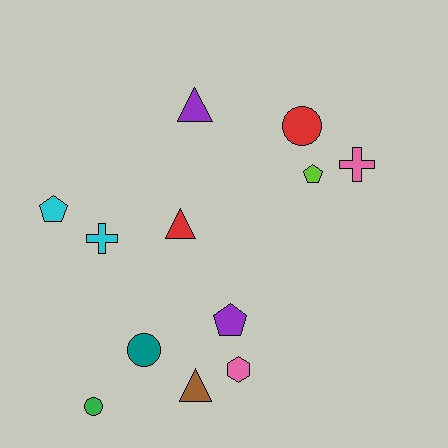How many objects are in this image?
There are 12 objects.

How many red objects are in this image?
There are 2 red objects.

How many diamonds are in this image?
There are no diamonds.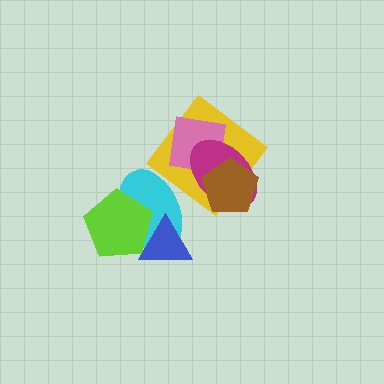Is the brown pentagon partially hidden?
No, no other shape covers it.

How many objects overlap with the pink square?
3 objects overlap with the pink square.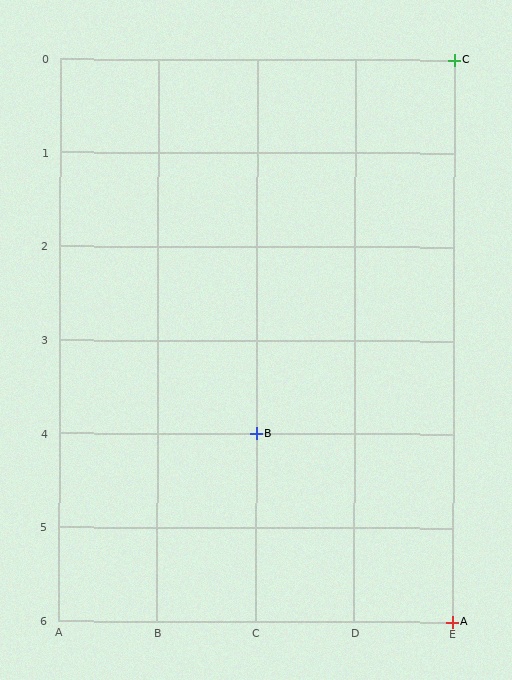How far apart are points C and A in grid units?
Points C and A are 6 rows apart.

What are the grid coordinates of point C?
Point C is at grid coordinates (E, 0).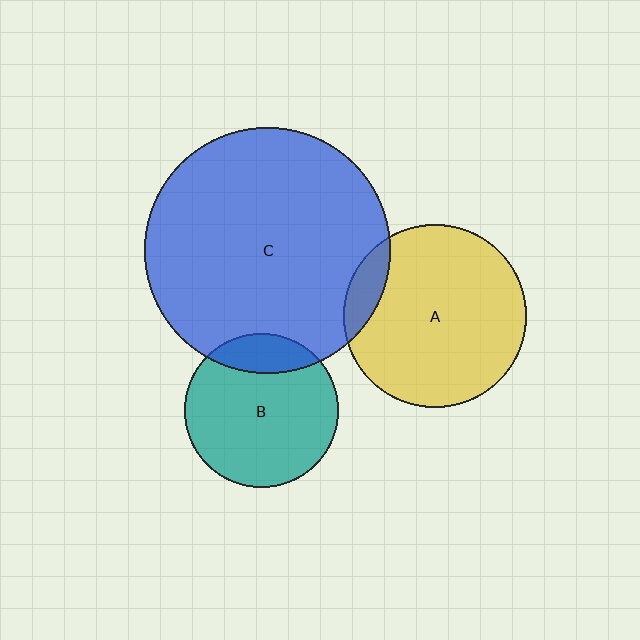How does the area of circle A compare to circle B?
Approximately 1.4 times.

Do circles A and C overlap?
Yes.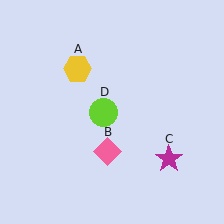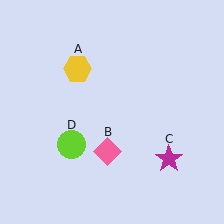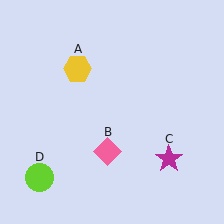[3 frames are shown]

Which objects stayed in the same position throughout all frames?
Yellow hexagon (object A) and pink diamond (object B) and magenta star (object C) remained stationary.